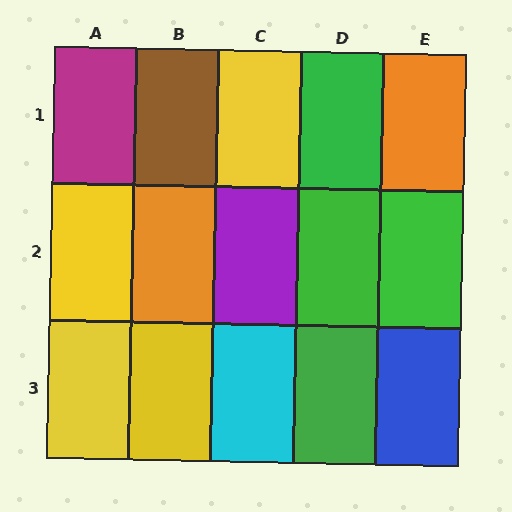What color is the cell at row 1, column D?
Green.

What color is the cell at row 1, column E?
Orange.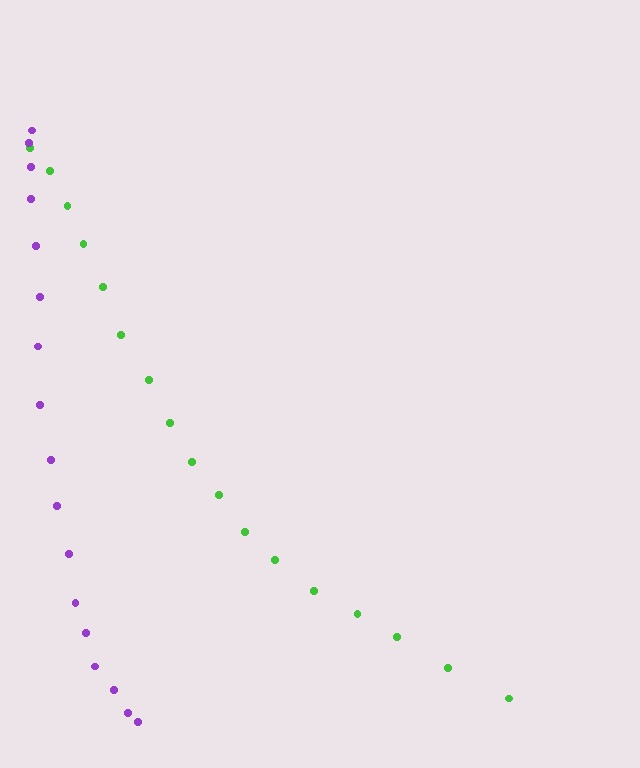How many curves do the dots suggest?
There are 2 distinct paths.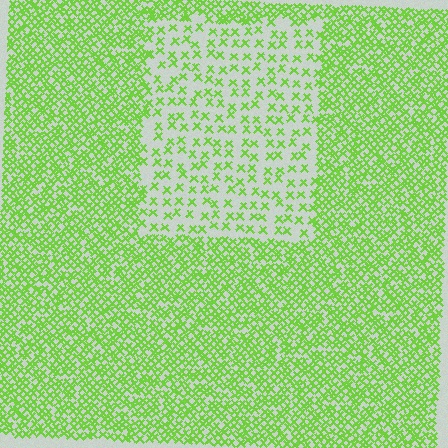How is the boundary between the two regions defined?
The boundary is defined by a change in element density (approximately 2.6x ratio). All elements are the same color, size, and shape.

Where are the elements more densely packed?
The elements are more densely packed outside the rectangle boundary.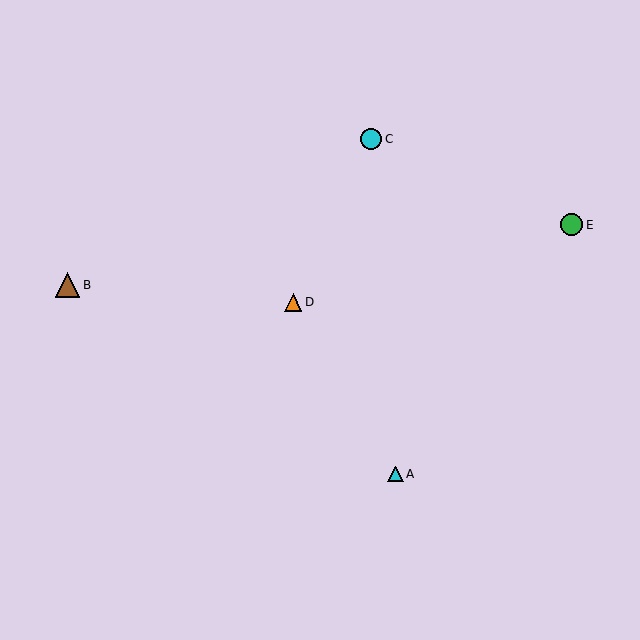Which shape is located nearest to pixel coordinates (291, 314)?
The orange triangle (labeled D) at (293, 302) is nearest to that location.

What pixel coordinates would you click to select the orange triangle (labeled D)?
Click at (293, 302) to select the orange triangle D.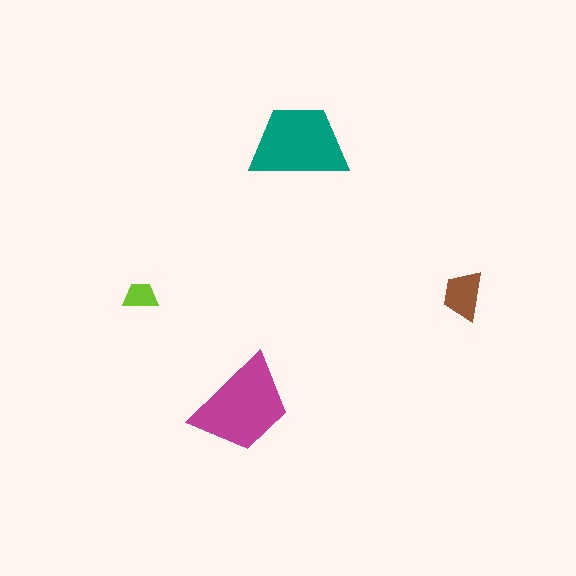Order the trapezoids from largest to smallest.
the magenta one, the teal one, the brown one, the lime one.